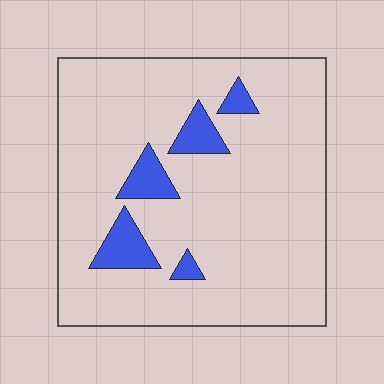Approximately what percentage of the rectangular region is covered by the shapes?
Approximately 10%.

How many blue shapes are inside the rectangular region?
5.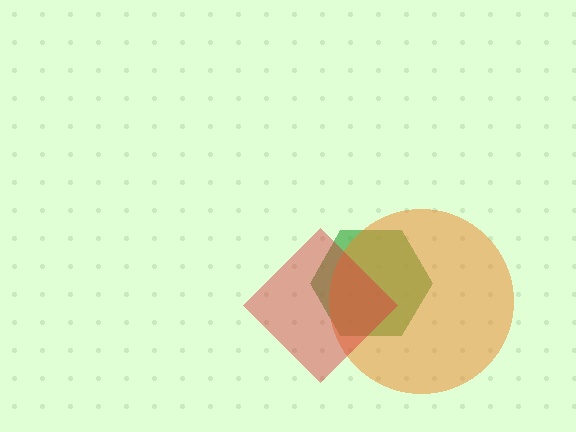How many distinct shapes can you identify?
There are 3 distinct shapes: a green hexagon, an orange circle, a red diamond.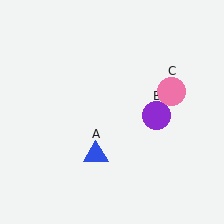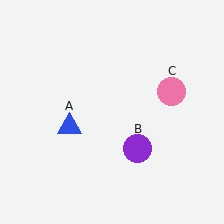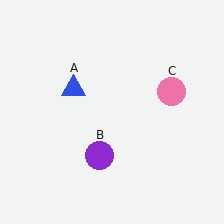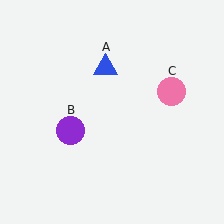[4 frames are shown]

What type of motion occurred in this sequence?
The blue triangle (object A), purple circle (object B) rotated clockwise around the center of the scene.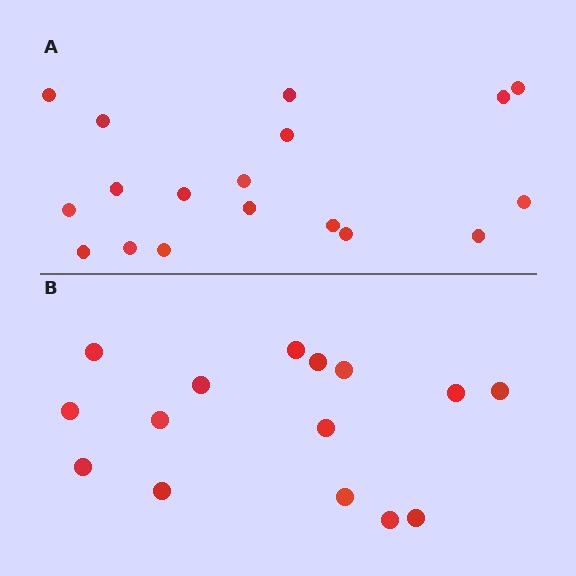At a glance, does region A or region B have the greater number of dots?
Region A (the top region) has more dots.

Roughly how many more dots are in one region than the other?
Region A has just a few more — roughly 2 or 3 more dots than region B.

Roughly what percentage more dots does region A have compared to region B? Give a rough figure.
About 20% more.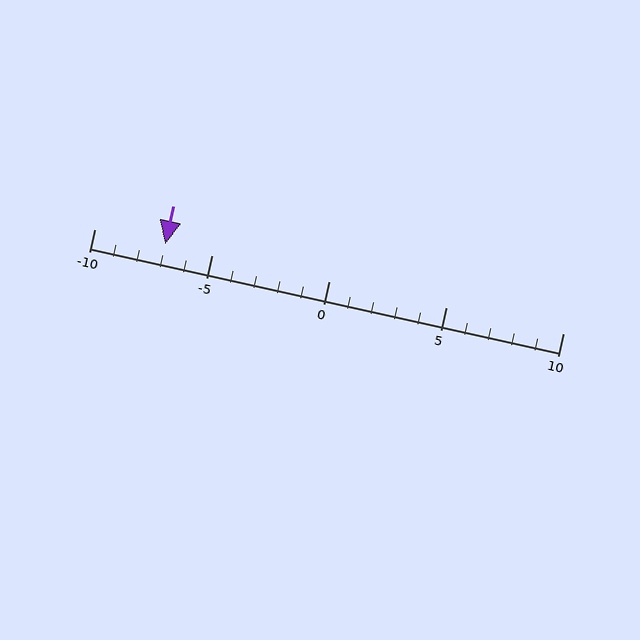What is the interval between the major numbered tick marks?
The major tick marks are spaced 5 units apart.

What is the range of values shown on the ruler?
The ruler shows values from -10 to 10.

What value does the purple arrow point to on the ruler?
The purple arrow points to approximately -7.